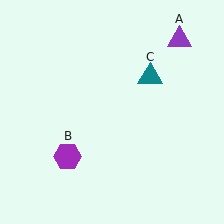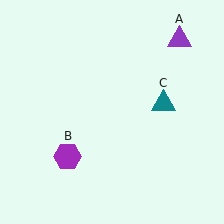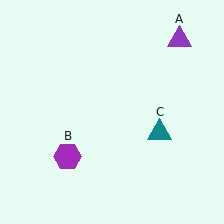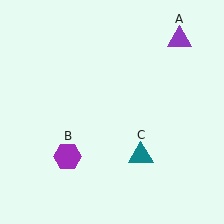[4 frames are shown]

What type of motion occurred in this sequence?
The teal triangle (object C) rotated clockwise around the center of the scene.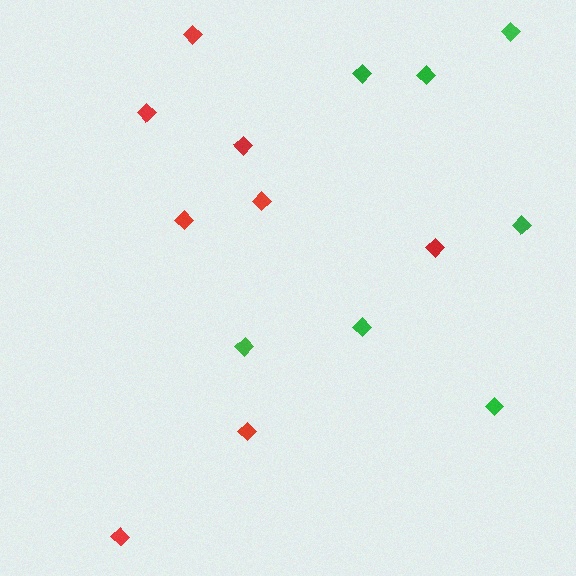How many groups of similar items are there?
There are 2 groups: one group of red diamonds (8) and one group of green diamonds (7).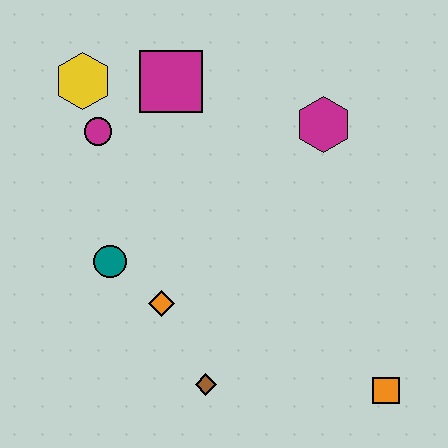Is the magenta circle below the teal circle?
No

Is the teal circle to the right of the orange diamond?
No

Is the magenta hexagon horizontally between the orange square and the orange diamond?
Yes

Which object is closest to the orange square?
The brown diamond is closest to the orange square.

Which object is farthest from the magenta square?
The orange square is farthest from the magenta square.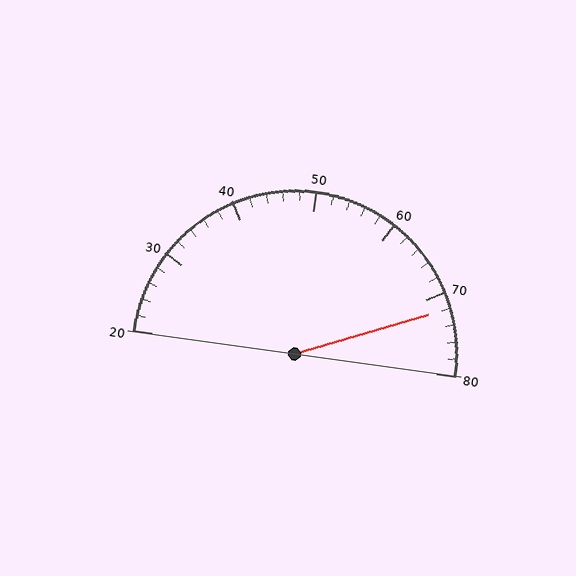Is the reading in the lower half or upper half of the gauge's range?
The reading is in the upper half of the range (20 to 80).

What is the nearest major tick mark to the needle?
The nearest major tick mark is 70.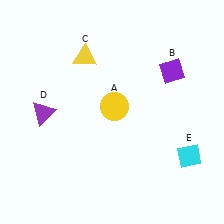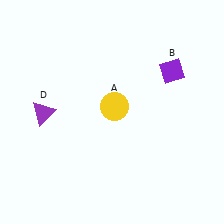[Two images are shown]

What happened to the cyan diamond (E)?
The cyan diamond (E) was removed in Image 2. It was in the bottom-right area of Image 1.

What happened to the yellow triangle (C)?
The yellow triangle (C) was removed in Image 2. It was in the top-left area of Image 1.